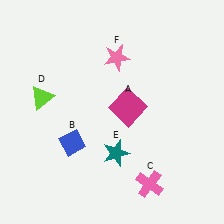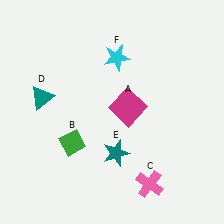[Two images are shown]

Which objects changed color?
B changed from blue to green. D changed from lime to teal. F changed from pink to cyan.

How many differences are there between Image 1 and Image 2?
There are 3 differences between the two images.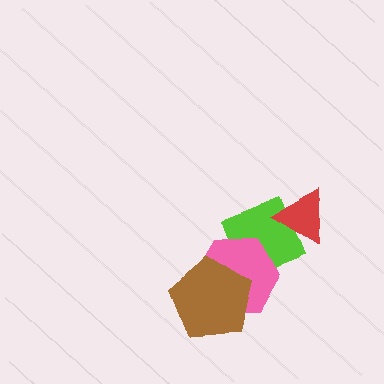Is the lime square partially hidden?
Yes, it is partially covered by another shape.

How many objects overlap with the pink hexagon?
2 objects overlap with the pink hexagon.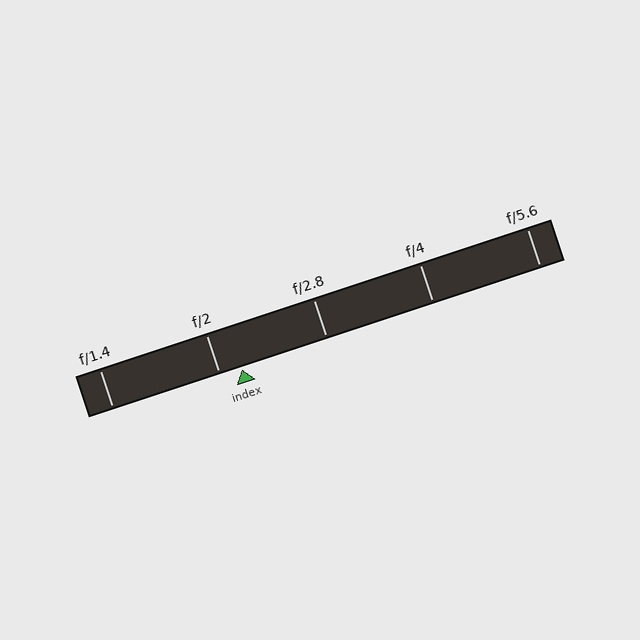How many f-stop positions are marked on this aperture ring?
There are 5 f-stop positions marked.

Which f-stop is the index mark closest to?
The index mark is closest to f/2.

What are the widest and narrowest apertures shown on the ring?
The widest aperture shown is f/1.4 and the narrowest is f/5.6.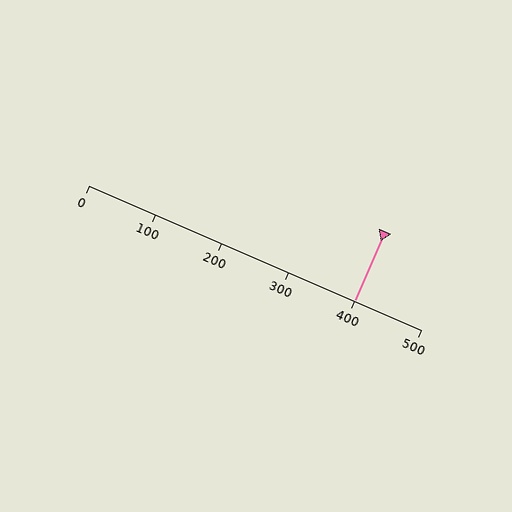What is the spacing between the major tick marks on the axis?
The major ticks are spaced 100 apart.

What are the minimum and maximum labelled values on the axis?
The axis runs from 0 to 500.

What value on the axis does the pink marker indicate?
The marker indicates approximately 400.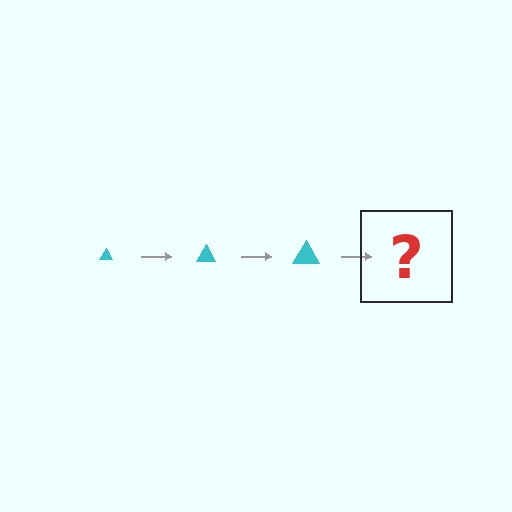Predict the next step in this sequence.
The next step is a cyan triangle, larger than the previous one.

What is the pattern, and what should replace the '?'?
The pattern is that the triangle gets progressively larger each step. The '?' should be a cyan triangle, larger than the previous one.